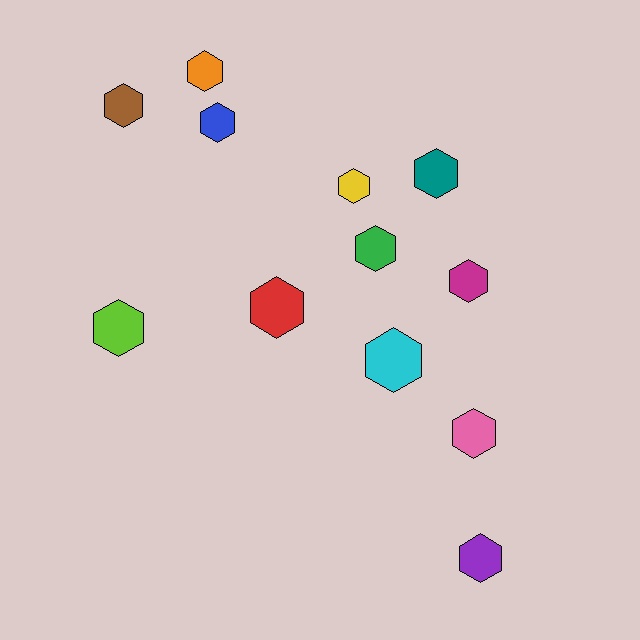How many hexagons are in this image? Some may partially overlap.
There are 12 hexagons.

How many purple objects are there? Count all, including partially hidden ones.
There is 1 purple object.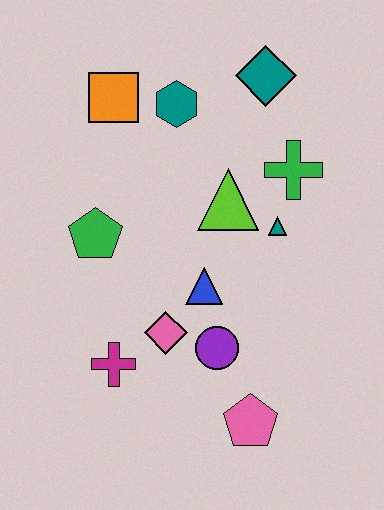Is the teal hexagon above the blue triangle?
Yes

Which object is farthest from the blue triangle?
The teal diamond is farthest from the blue triangle.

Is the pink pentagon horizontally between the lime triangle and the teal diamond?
Yes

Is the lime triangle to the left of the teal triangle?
Yes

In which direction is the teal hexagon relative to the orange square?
The teal hexagon is to the right of the orange square.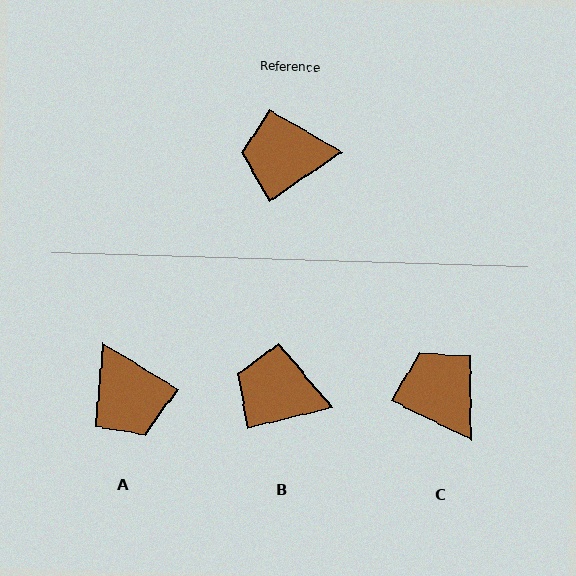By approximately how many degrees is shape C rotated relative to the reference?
Approximately 60 degrees clockwise.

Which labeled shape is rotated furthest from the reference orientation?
A, about 115 degrees away.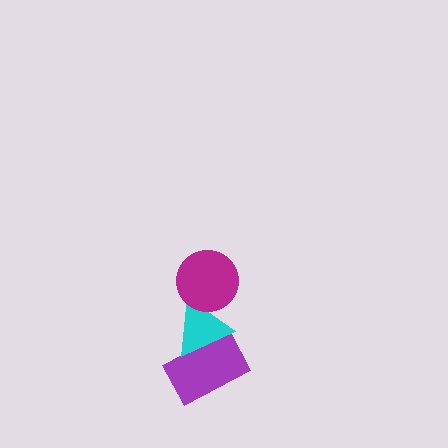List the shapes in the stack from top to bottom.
From top to bottom: the magenta circle, the cyan triangle, the purple rectangle.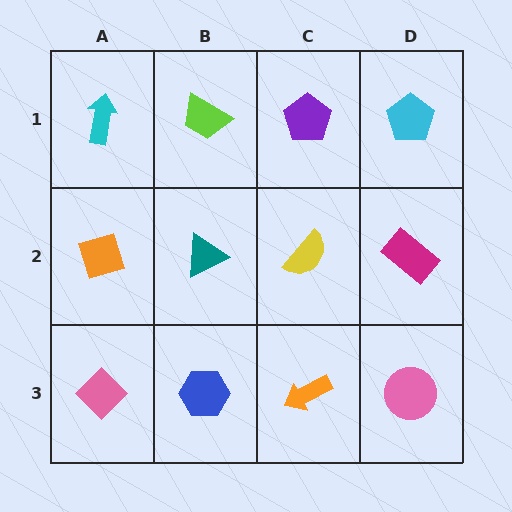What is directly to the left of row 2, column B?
An orange diamond.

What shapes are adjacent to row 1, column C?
A yellow semicircle (row 2, column C), a lime trapezoid (row 1, column B), a cyan pentagon (row 1, column D).